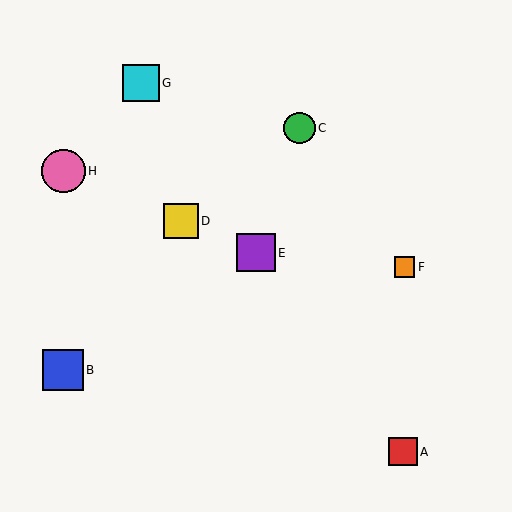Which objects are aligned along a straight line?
Objects D, E, H are aligned along a straight line.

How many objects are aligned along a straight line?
3 objects (D, E, H) are aligned along a straight line.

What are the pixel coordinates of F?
Object F is at (404, 267).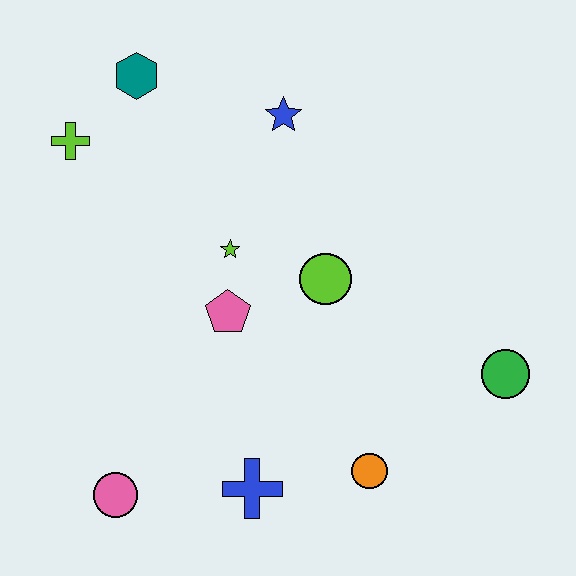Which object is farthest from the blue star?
The pink circle is farthest from the blue star.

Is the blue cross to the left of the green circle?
Yes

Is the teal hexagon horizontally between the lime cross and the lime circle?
Yes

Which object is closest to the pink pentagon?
The lime star is closest to the pink pentagon.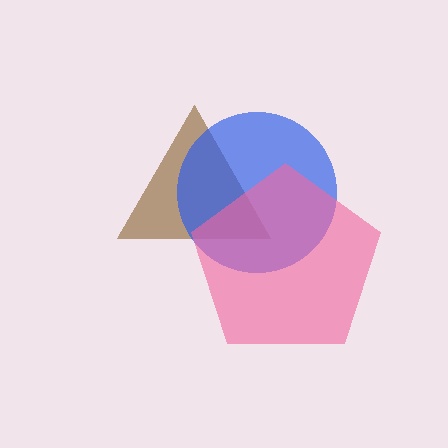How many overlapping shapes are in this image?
There are 3 overlapping shapes in the image.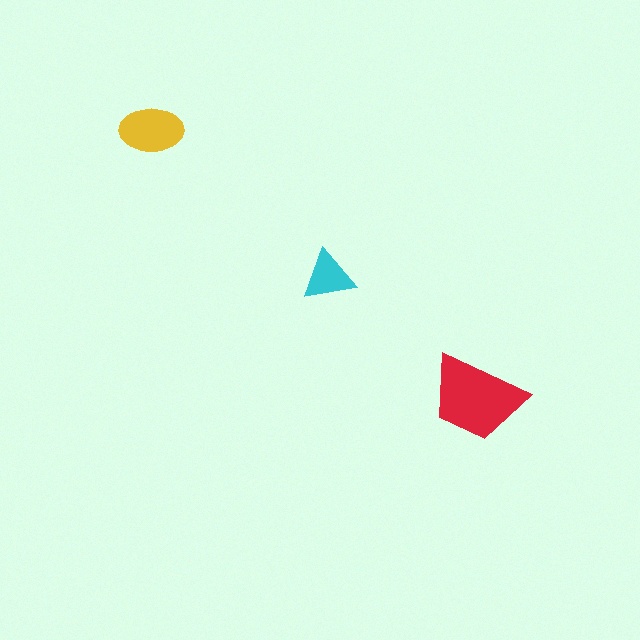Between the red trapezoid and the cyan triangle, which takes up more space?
The red trapezoid.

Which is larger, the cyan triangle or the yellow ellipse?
The yellow ellipse.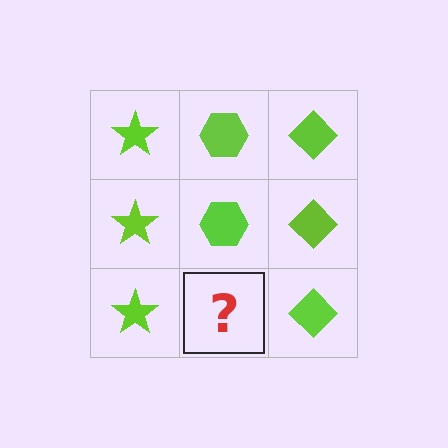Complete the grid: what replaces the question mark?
The question mark should be replaced with a lime hexagon.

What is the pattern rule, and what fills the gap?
The rule is that each column has a consistent shape. The gap should be filled with a lime hexagon.